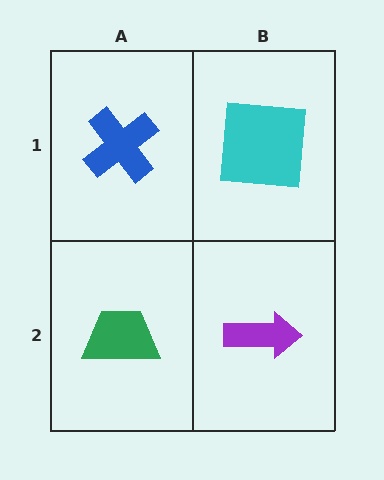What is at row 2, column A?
A green trapezoid.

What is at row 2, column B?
A purple arrow.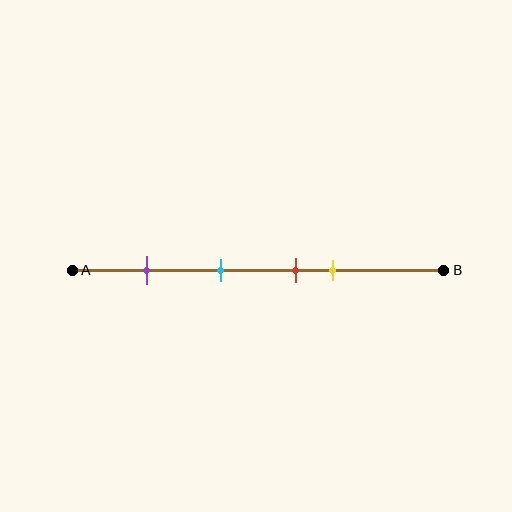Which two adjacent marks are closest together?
The red and yellow marks are the closest adjacent pair.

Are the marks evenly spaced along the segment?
No, the marks are not evenly spaced.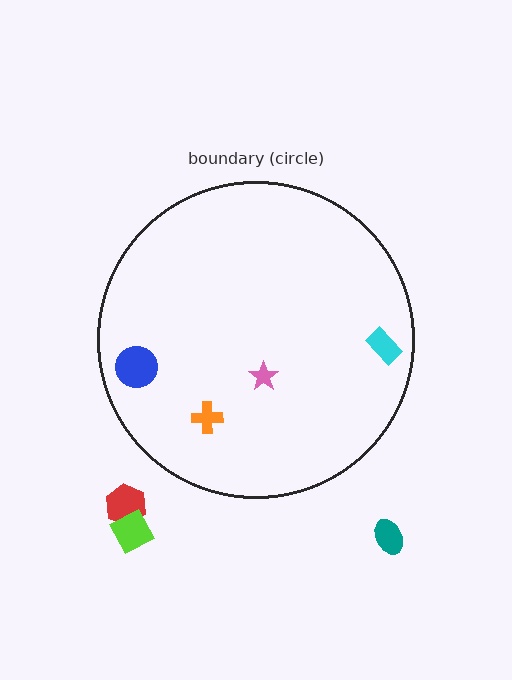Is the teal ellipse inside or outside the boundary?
Outside.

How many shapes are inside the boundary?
4 inside, 3 outside.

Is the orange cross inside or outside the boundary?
Inside.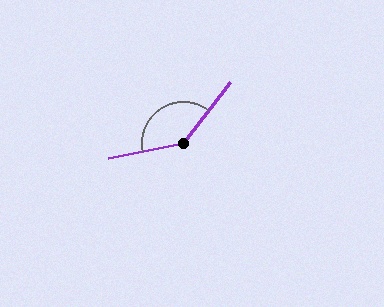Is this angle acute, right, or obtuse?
It is obtuse.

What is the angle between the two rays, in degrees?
Approximately 138 degrees.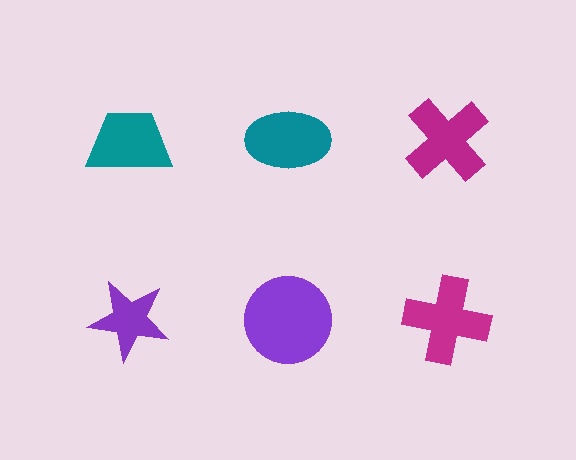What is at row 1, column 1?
A teal trapezoid.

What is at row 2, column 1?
A purple star.